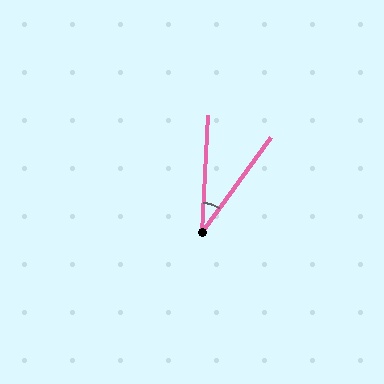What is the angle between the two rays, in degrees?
Approximately 33 degrees.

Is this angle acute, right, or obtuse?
It is acute.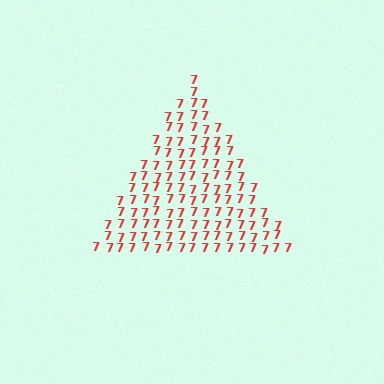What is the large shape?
The large shape is a triangle.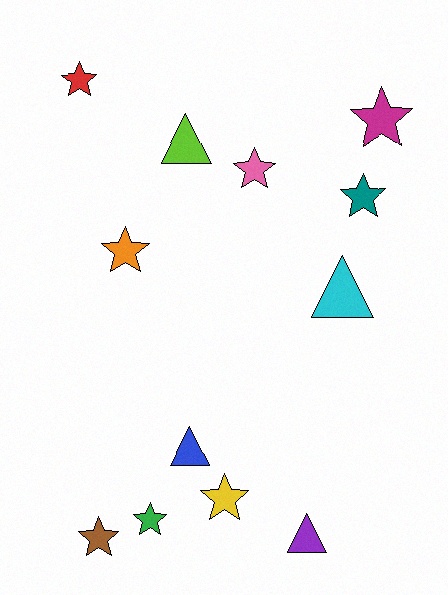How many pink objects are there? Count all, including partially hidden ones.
There is 1 pink object.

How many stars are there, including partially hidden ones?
There are 8 stars.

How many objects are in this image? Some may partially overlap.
There are 12 objects.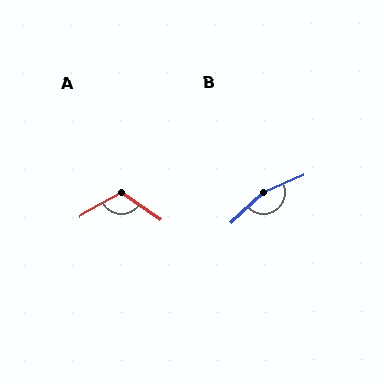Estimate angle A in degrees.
Approximately 116 degrees.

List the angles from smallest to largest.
A (116°), B (161°).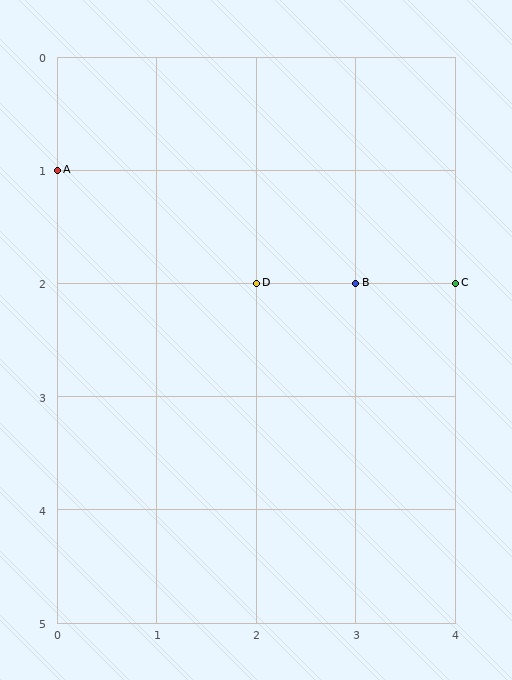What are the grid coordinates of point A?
Point A is at grid coordinates (0, 1).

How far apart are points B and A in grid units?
Points B and A are 3 columns and 1 row apart (about 3.2 grid units diagonally).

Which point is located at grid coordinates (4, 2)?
Point C is at (4, 2).